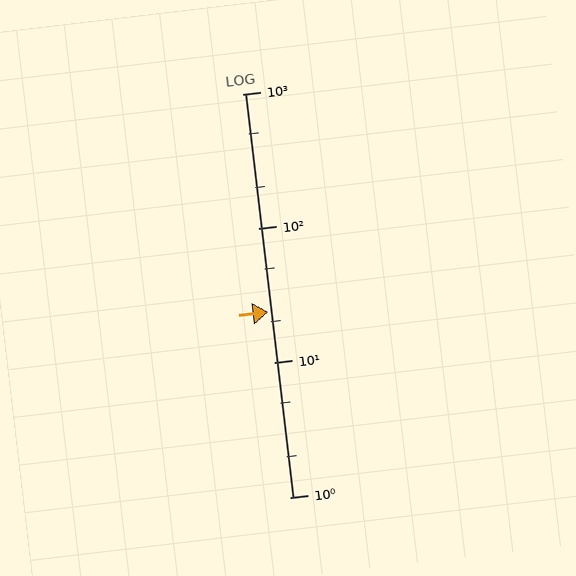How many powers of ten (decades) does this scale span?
The scale spans 3 decades, from 1 to 1000.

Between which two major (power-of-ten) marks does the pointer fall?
The pointer is between 10 and 100.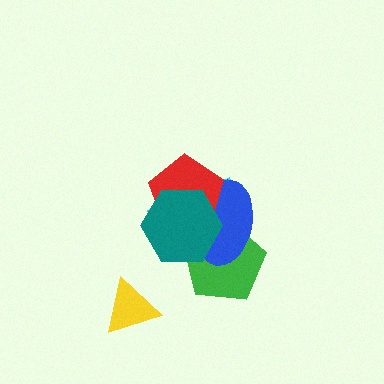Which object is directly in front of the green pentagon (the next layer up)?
The cyan rectangle is directly in front of the green pentagon.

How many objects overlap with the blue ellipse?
4 objects overlap with the blue ellipse.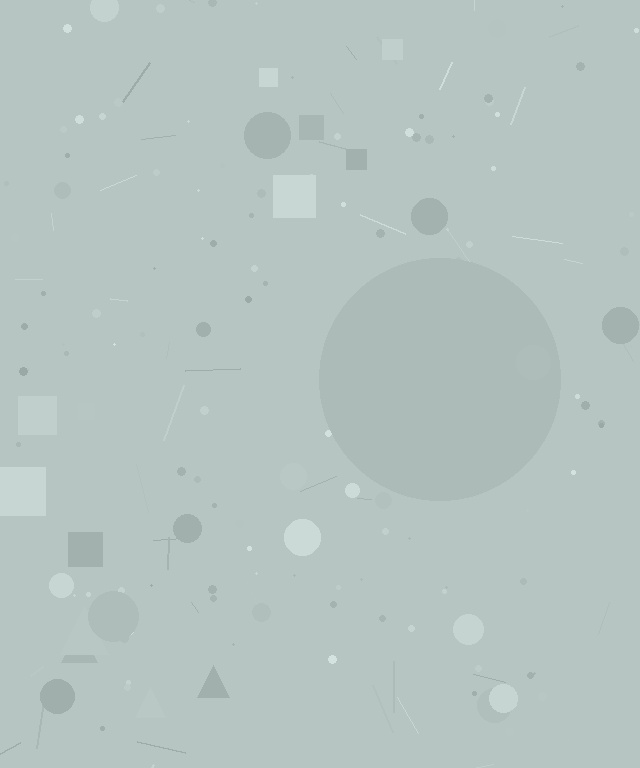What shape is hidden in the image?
A circle is hidden in the image.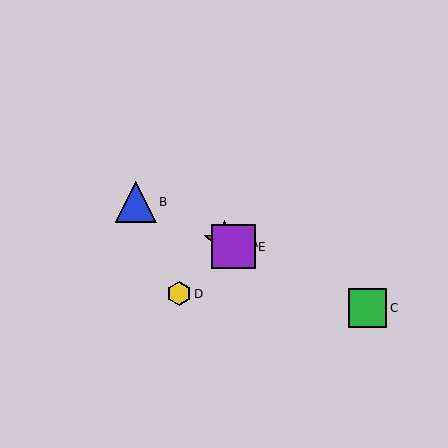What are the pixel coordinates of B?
Object B is at (136, 202).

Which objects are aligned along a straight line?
Objects A, B, C, E are aligned along a straight line.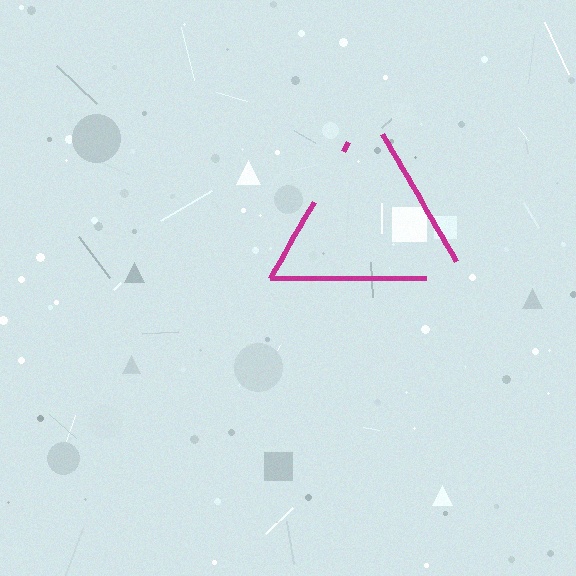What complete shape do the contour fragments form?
The contour fragments form a triangle.